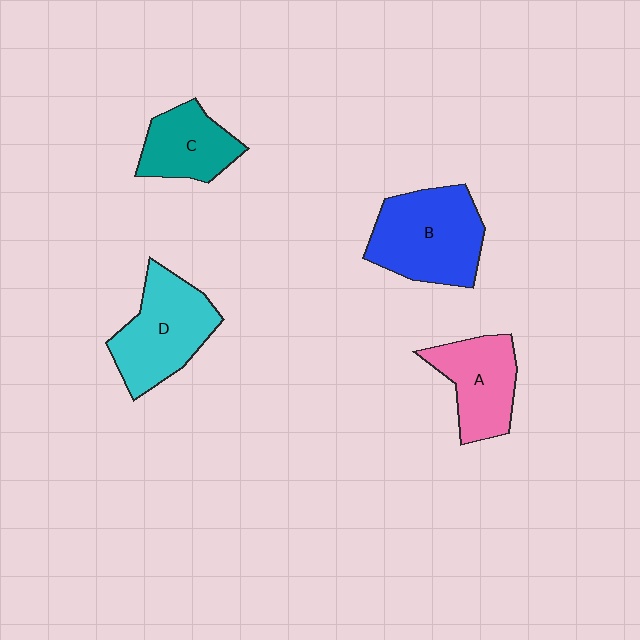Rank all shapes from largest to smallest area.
From largest to smallest: B (blue), D (cyan), A (pink), C (teal).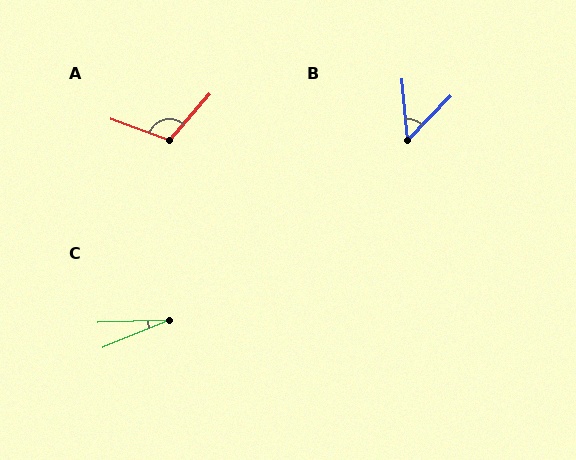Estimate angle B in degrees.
Approximately 50 degrees.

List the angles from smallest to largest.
C (20°), B (50°), A (111°).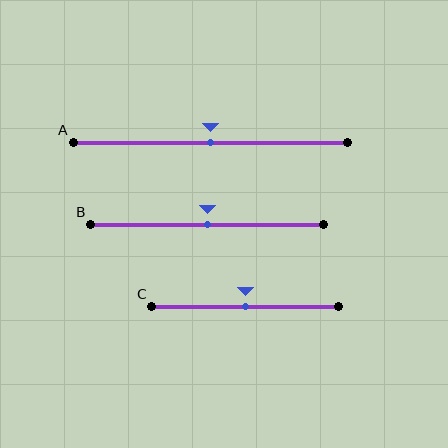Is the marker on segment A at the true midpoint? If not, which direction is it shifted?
Yes, the marker on segment A is at the true midpoint.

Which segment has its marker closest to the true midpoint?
Segment A has its marker closest to the true midpoint.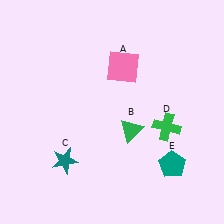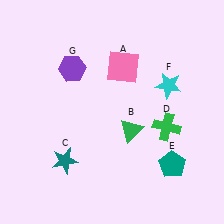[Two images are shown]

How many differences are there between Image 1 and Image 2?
There are 2 differences between the two images.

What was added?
A cyan star (F), a purple hexagon (G) were added in Image 2.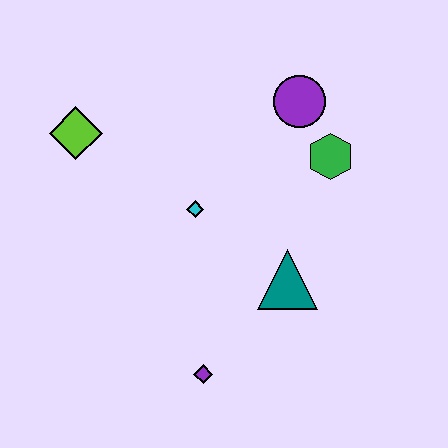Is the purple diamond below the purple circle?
Yes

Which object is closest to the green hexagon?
The purple circle is closest to the green hexagon.